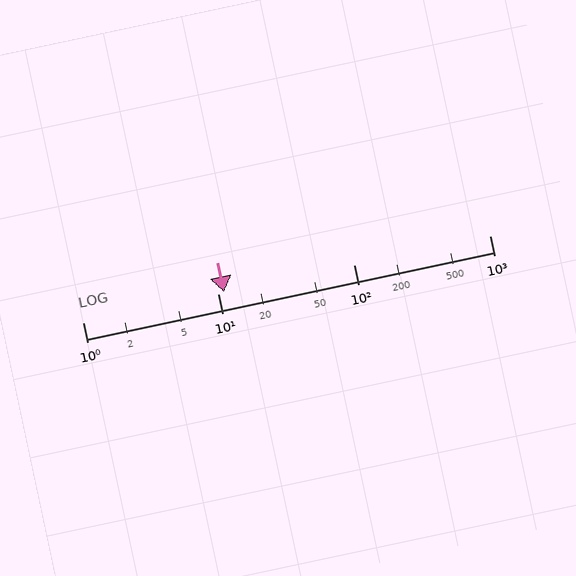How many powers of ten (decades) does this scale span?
The scale spans 3 decades, from 1 to 1000.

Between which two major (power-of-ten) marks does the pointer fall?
The pointer is between 10 and 100.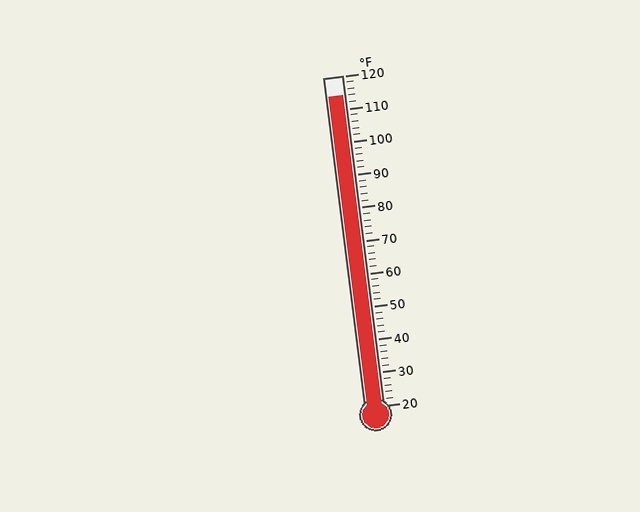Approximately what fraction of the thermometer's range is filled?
The thermometer is filled to approximately 95% of its range.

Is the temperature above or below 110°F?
The temperature is above 110°F.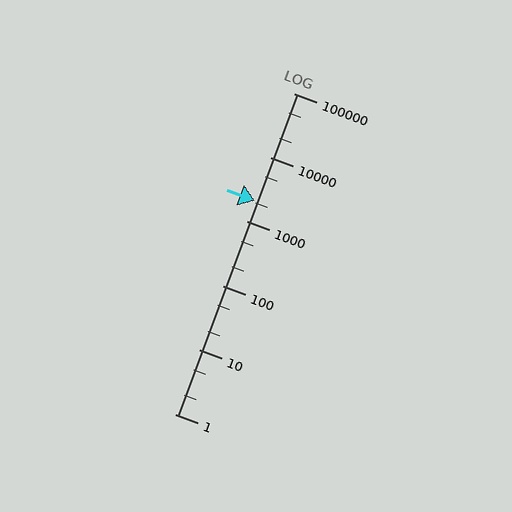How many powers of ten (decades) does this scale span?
The scale spans 5 decades, from 1 to 100000.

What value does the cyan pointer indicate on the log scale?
The pointer indicates approximately 2100.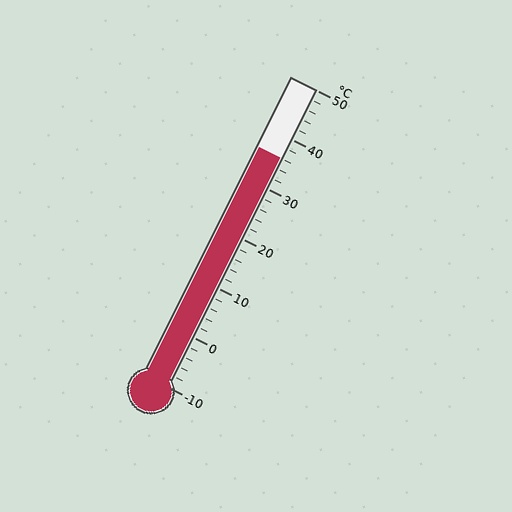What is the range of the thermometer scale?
The thermometer scale ranges from -10°C to 50°C.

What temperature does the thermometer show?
The thermometer shows approximately 36°C.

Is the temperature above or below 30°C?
The temperature is above 30°C.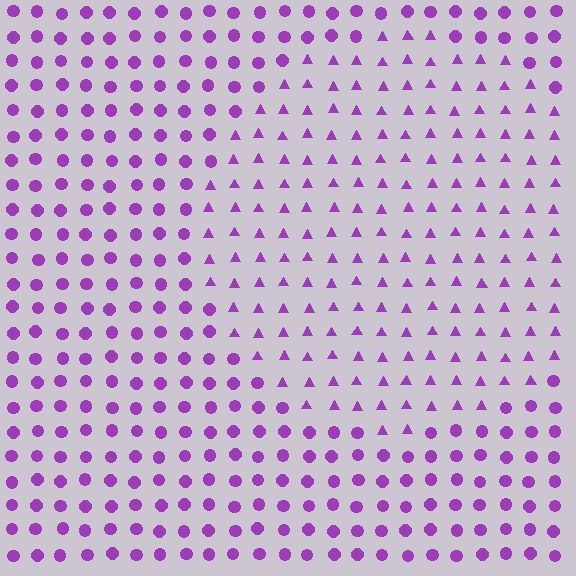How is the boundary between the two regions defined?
The boundary is defined by a change in element shape: triangles inside vs. circles outside. All elements share the same color and spacing.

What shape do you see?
I see a circle.